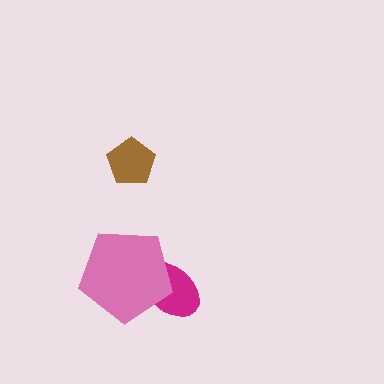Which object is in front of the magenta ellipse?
The pink pentagon is in front of the magenta ellipse.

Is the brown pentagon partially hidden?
No, no other shape covers it.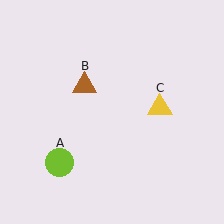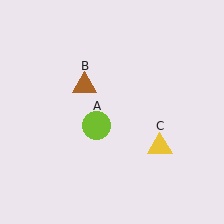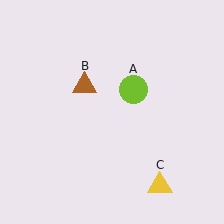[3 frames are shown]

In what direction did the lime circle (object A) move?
The lime circle (object A) moved up and to the right.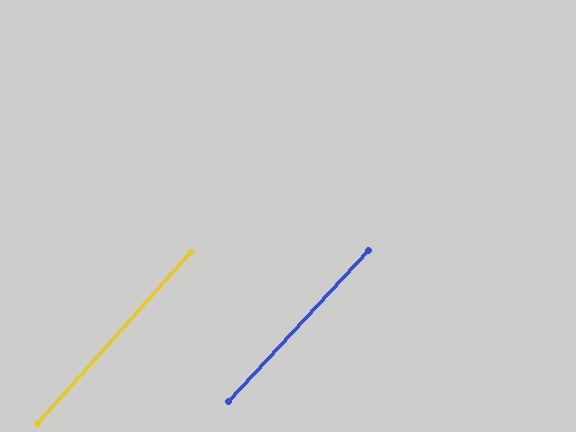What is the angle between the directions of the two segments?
Approximately 1 degree.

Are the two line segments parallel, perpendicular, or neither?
Parallel — their directions differ by only 1.2°.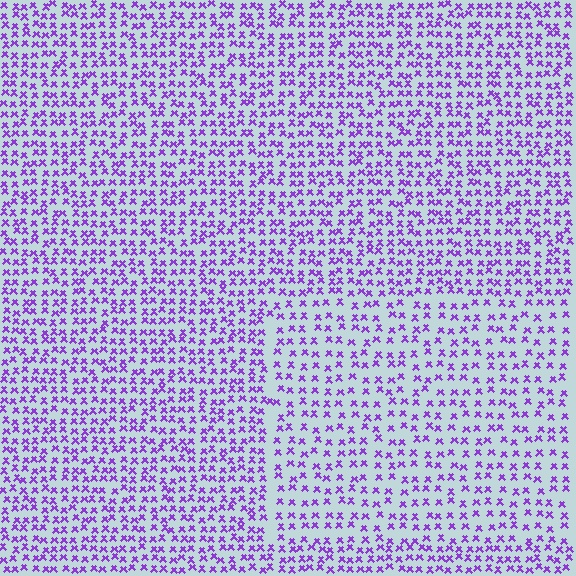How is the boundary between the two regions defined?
The boundary is defined by a change in element density (approximately 1.6x ratio). All elements are the same color, size, and shape.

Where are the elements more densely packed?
The elements are more densely packed outside the rectangle boundary.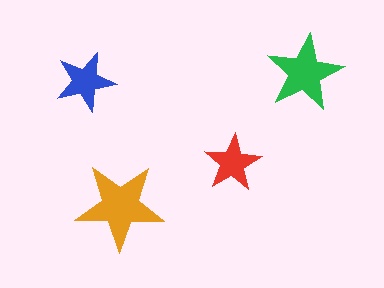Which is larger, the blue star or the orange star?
The orange one.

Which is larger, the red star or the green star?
The green one.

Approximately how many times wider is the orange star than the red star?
About 1.5 times wider.